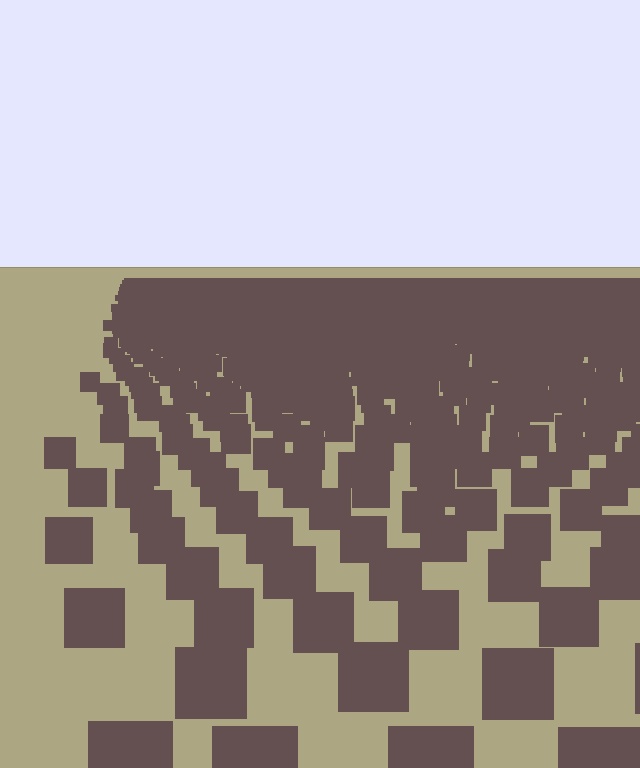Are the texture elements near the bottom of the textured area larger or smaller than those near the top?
Larger. Near the bottom, elements are closer to the viewer and appear at a bigger on-screen size.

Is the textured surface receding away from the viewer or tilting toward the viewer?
The surface is receding away from the viewer. Texture elements get smaller and denser toward the top.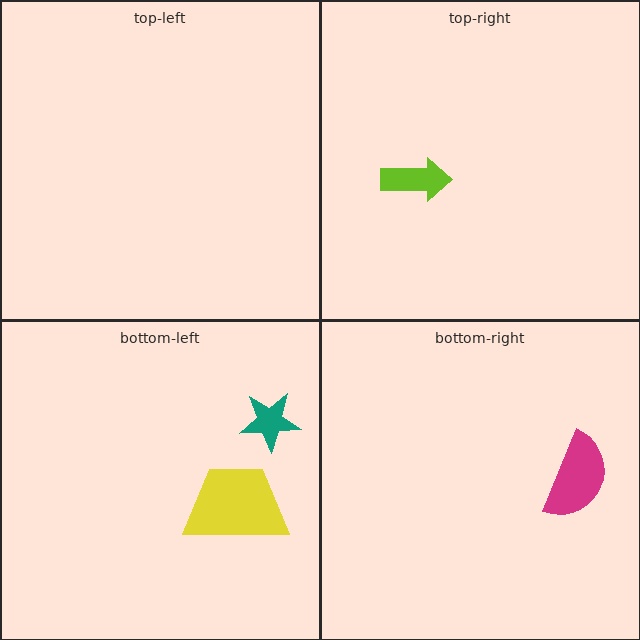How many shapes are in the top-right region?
1.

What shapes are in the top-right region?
The lime arrow.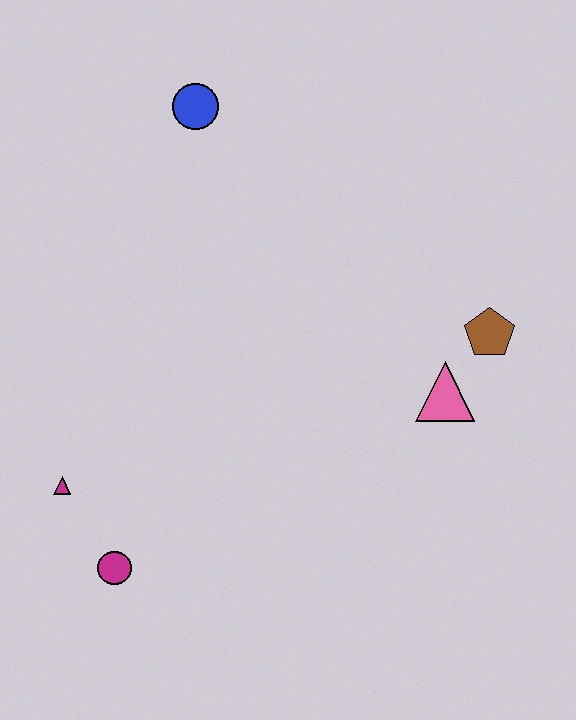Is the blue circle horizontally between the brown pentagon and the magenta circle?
Yes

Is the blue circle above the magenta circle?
Yes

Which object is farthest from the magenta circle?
The blue circle is farthest from the magenta circle.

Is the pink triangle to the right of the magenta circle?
Yes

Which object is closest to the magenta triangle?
The magenta circle is closest to the magenta triangle.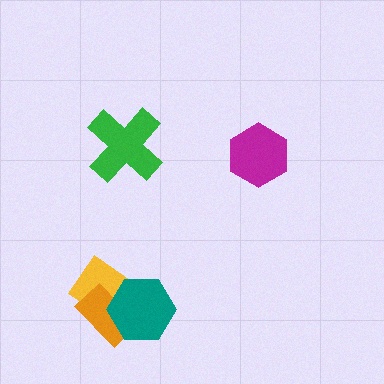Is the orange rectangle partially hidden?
Yes, it is partially covered by another shape.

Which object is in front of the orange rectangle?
The teal hexagon is in front of the orange rectangle.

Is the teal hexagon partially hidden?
No, no other shape covers it.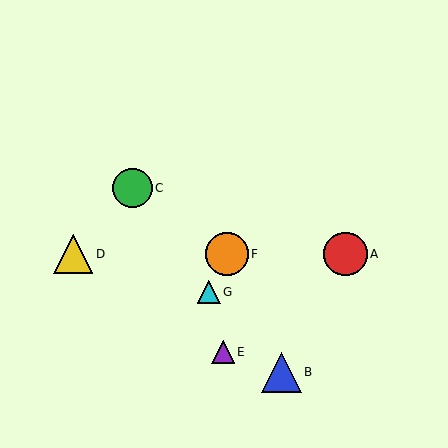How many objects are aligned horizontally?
3 objects (A, D, F) are aligned horizontally.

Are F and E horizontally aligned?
No, F is at y≈254 and E is at y≈352.